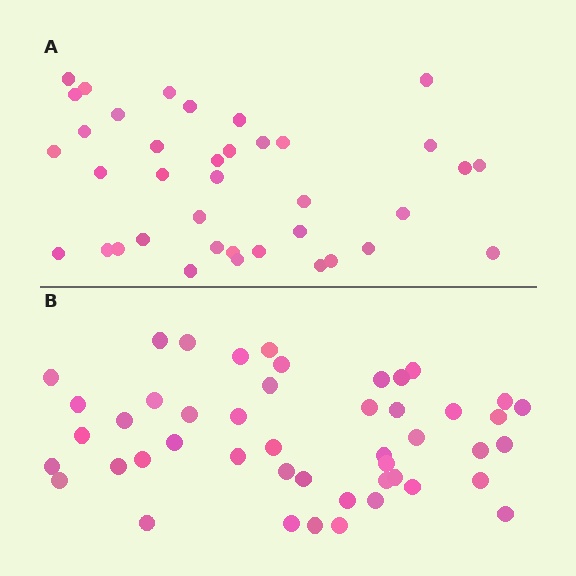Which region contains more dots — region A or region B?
Region B (the bottom region) has more dots.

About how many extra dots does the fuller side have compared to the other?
Region B has roughly 8 or so more dots than region A.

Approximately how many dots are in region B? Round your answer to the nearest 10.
About 50 dots. (The exact count is 47, which rounds to 50.)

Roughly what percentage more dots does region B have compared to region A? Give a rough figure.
About 25% more.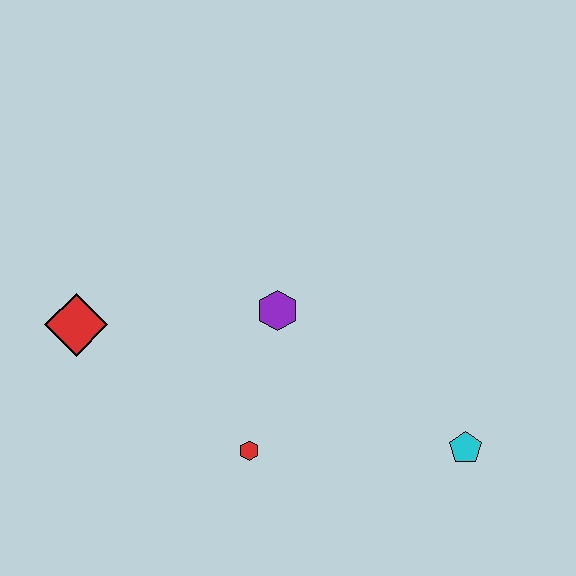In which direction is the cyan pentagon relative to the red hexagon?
The cyan pentagon is to the right of the red hexagon.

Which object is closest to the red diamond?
The purple hexagon is closest to the red diamond.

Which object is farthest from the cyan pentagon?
The red diamond is farthest from the cyan pentagon.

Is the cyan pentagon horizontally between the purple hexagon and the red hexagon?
No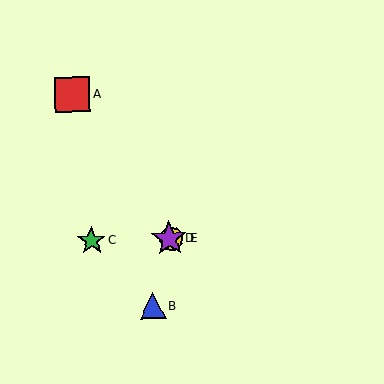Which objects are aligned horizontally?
Objects C, D, E are aligned horizontally.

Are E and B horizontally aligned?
No, E is at y≈238 and B is at y≈306.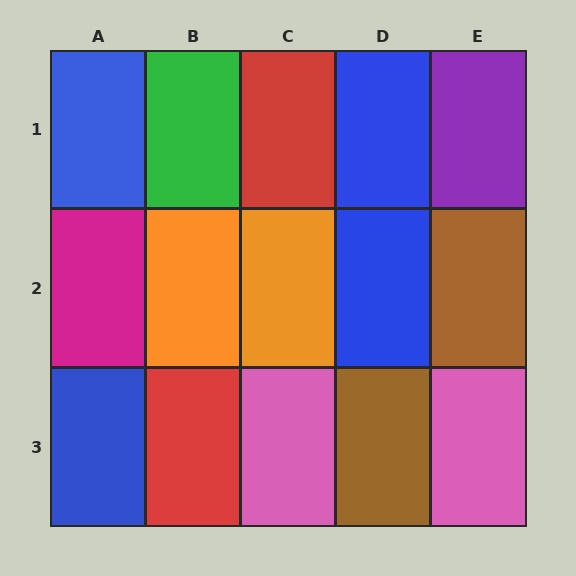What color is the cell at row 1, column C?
Red.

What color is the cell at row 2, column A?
Magenta.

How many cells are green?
1 cell is green.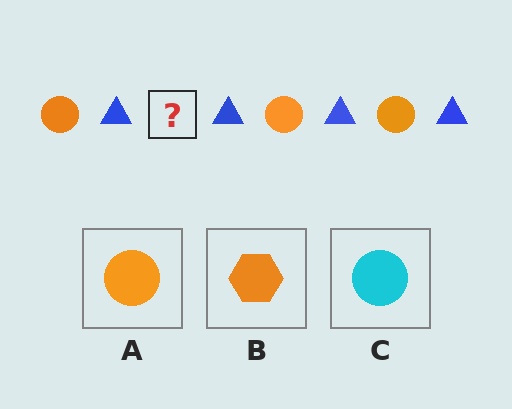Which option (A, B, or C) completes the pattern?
A.